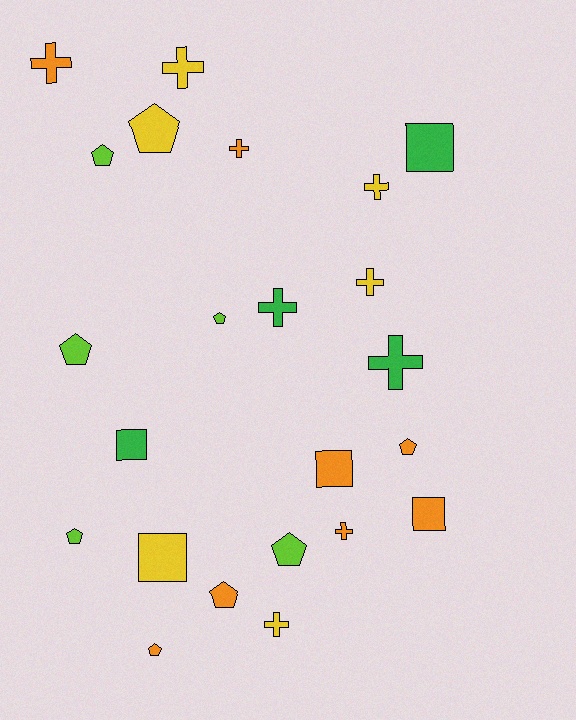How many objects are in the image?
There are 23 objects.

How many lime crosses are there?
There are no lime crosses.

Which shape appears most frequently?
Pentagon, with 9 objects.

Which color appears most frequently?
Orange, with 8 objects.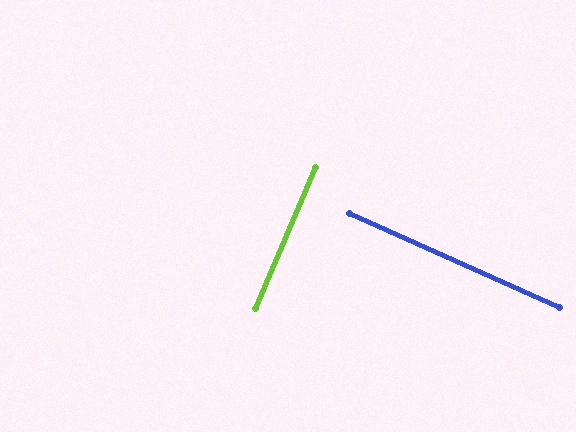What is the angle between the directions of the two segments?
Approximately 89 degrees.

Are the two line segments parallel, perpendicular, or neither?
Perpendicular — they meet at approximately 89°.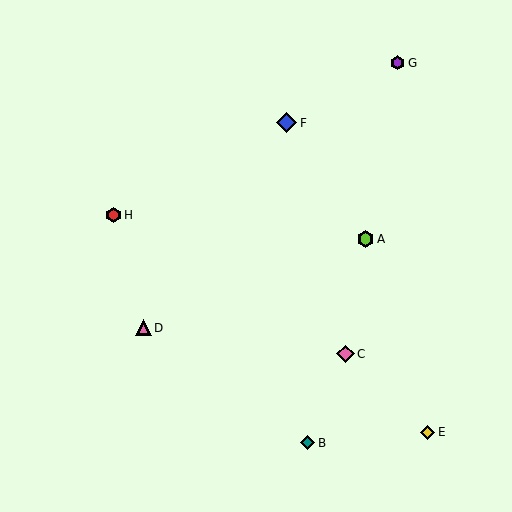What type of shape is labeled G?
Shape G is a purple hexagon.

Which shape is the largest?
The blue diamond (labeled F) is the largest.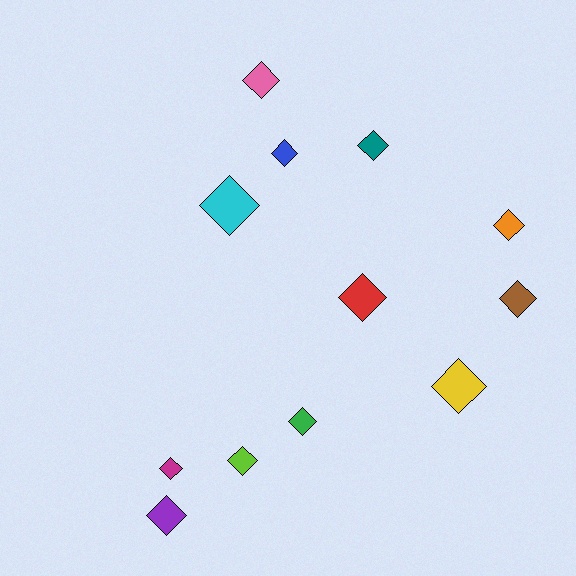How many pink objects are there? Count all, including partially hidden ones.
There is 1 pink object.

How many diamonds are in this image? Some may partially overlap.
There are 12 diamonds.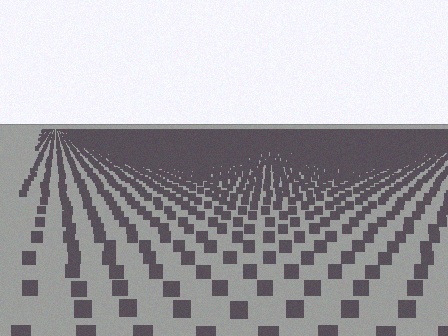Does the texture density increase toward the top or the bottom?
Density increases toward the top.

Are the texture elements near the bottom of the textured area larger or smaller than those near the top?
Larger. Near the bottom, elements are closer to the viewer and appear at a bigger on-screen size.